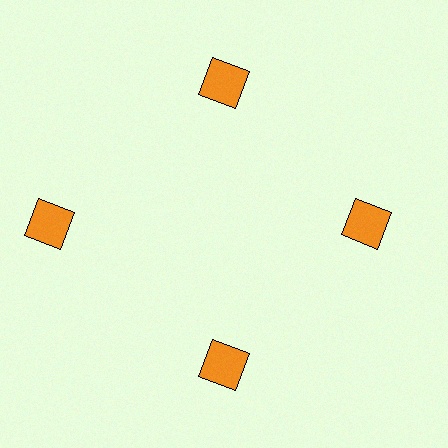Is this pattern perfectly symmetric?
No. The 4 orange squares are arranged in a ring, but one element near the 9 o'clock position is pushed outward from the center, breaking the 4-fold rotational symmetry.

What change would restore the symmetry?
The symmetry would be restored by moving it inward, back onto the ring so that all 4 squares sit at equal angles and equal distance from the center.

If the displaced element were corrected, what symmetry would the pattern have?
It would have 4-fold rotational symmetry — the pattern would map onto itself every 90 degrees.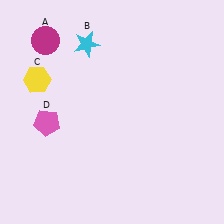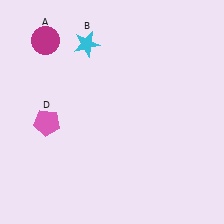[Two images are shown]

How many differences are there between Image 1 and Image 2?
There is 1 difference between the two images.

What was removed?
The yellow hexagon (C) was removed in Image 2.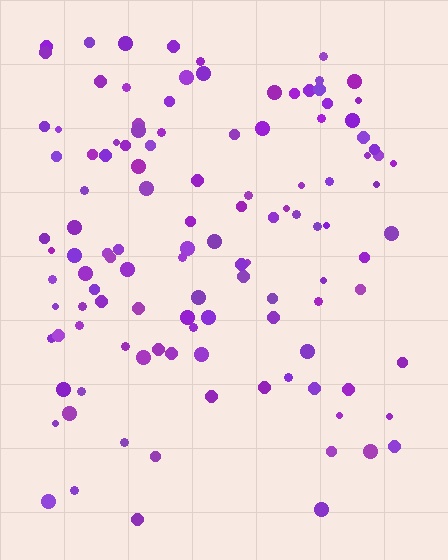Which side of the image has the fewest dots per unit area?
The bottom.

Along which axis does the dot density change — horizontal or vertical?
Vertical.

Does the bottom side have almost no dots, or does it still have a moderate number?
Still a moderate number, just noticeably fewer than the top.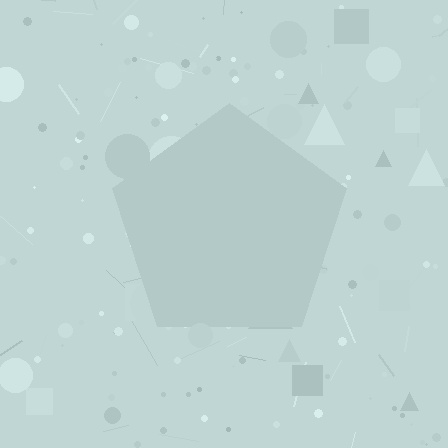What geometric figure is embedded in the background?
A pentagon is embedded in the background.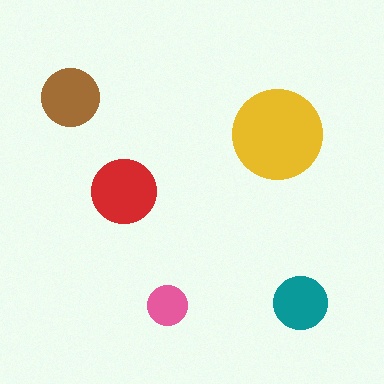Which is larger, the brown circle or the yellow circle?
The yellow one.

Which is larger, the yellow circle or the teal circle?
The yellow one.